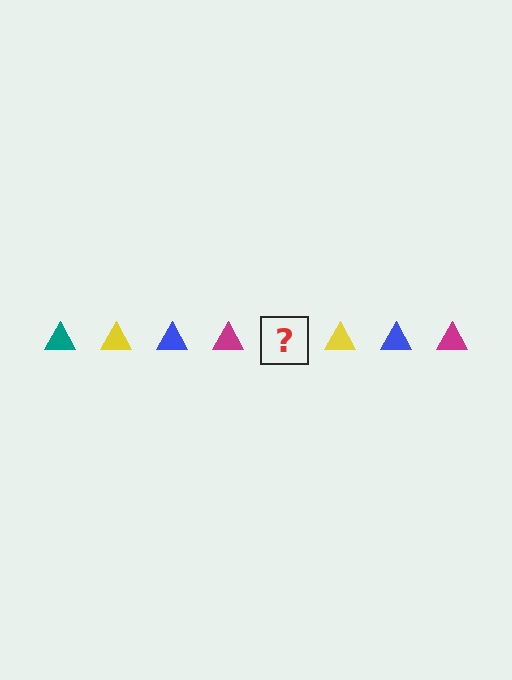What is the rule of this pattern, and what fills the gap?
The rule is that the pattern cycles through teal, yellow, blue, magenta triangles. The gap should be filled with a teal triangle.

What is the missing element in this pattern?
The missing element is a teal triangle.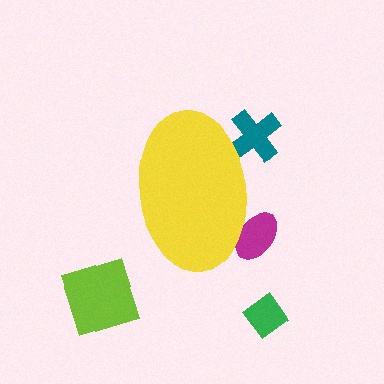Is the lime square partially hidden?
No, the lime square is fully visible.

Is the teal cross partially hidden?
Yes, the teal cross is partially hidden behind the yellow ellipse.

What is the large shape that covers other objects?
A yellow ellipse.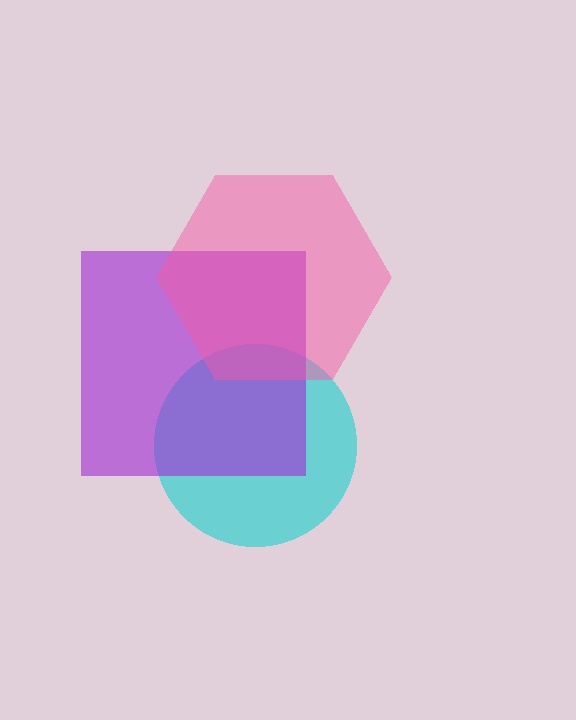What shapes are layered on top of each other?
The layered shapes are: a cyan circle, a purple square, a pink hexagon.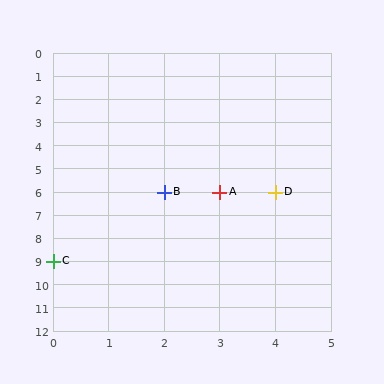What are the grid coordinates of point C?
Point C is at grid coordinates (0, 9).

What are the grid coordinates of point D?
Point D is at grid coordinates (4, 6).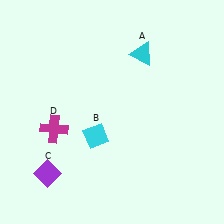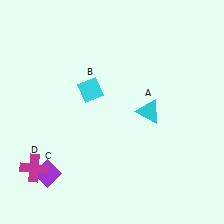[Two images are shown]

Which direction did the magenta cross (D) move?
The magenta cross (D) moved down.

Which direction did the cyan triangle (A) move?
The cyan triangle (A) moved down.